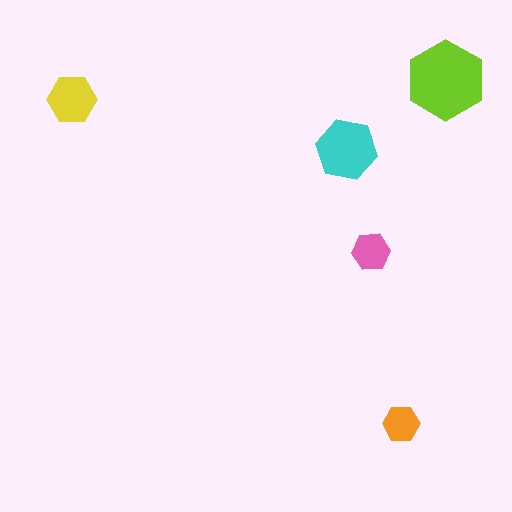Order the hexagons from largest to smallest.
the lime one, the cyan one, the yellow one, the pink one, the orange one.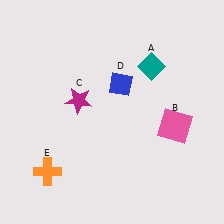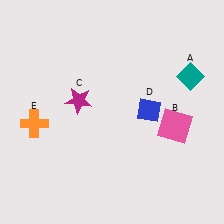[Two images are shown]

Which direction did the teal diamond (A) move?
The teal diamond (A) moved right.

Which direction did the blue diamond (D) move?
The blue diamond (D) moved right.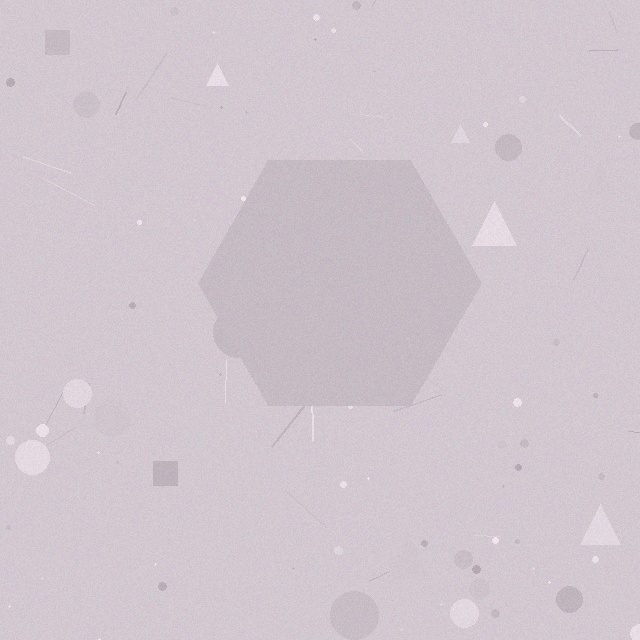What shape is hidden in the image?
A hexagon is hidden in the image.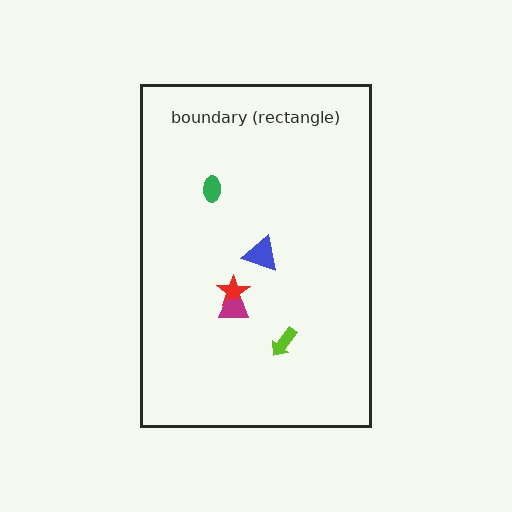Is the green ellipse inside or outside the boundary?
Inside.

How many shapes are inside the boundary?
5 inside, 0 outside.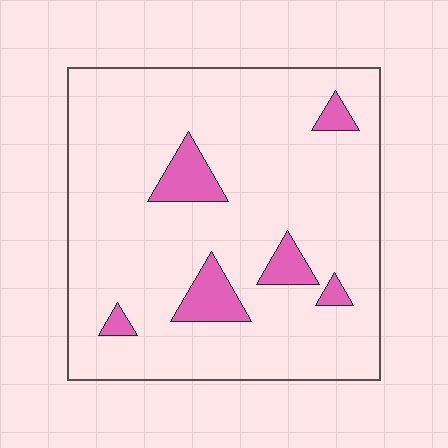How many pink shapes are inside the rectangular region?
6.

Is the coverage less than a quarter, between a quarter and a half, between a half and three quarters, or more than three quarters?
Less than a quarter.